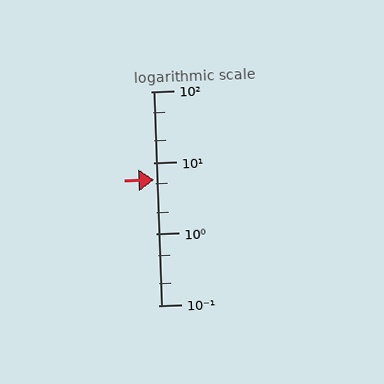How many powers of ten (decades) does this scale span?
The scale spans 3 decades, from 0.1 to 100.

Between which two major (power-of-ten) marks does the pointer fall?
The pointer is between 1 and 10.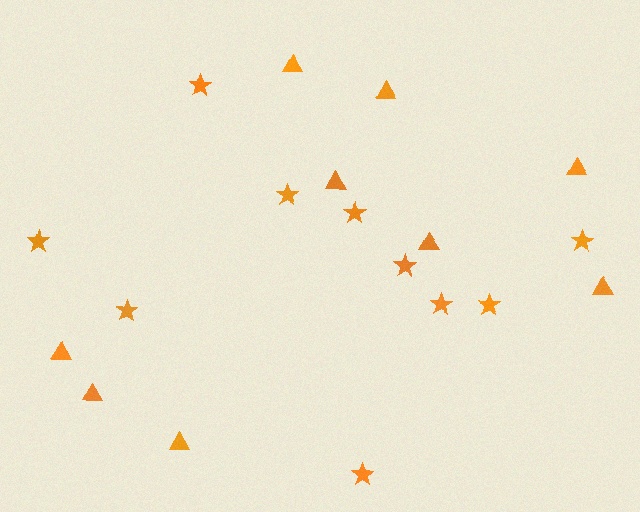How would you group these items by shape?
There are 2 groups: one group of triangles (9) and one group of stars (10).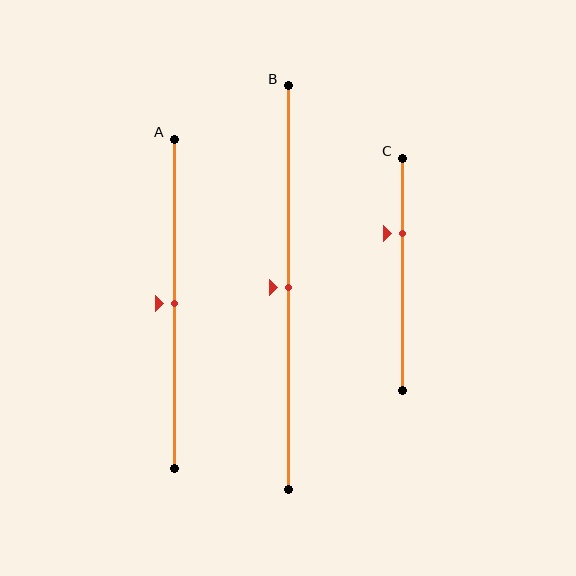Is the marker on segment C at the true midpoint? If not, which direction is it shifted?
No, the marker on segment C is shifted upward by about 18% of the segment length.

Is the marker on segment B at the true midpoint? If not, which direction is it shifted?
Yes, the marker on segment B is at the true midpoint.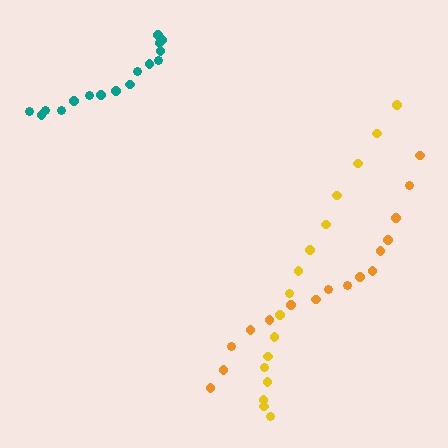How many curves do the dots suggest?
There are 3 distinct paths.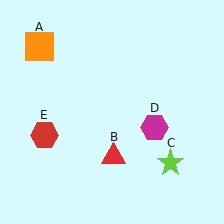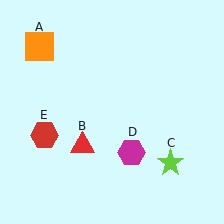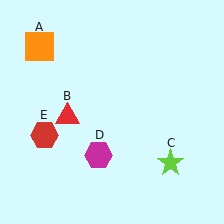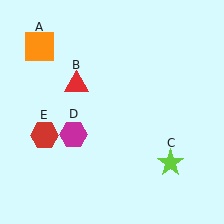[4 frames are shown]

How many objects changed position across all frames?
2 objects changed position: red triangle (object B), magenta hexagon (object D).